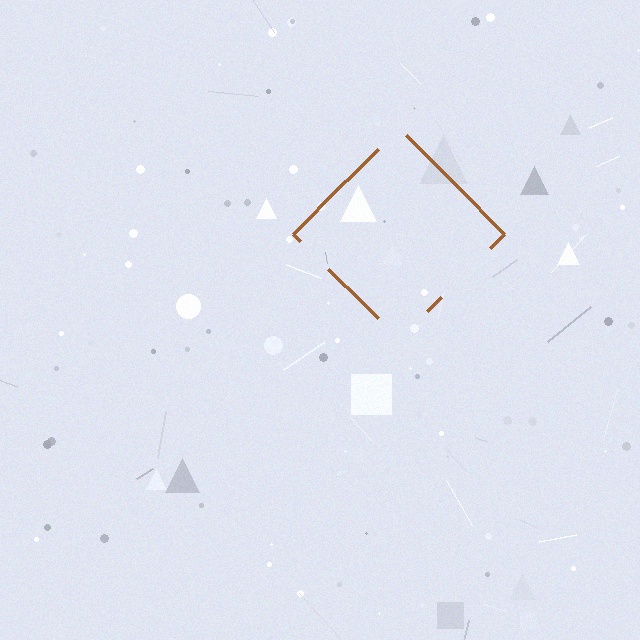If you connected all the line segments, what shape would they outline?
They would outline a diamond.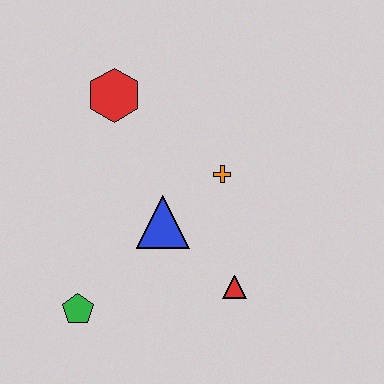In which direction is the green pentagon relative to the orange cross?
The green pentagon is to the left of the orange cross.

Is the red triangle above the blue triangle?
No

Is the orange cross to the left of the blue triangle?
No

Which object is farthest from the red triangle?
The red hexagon is farthest from the red triangle.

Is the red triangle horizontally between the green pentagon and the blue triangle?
No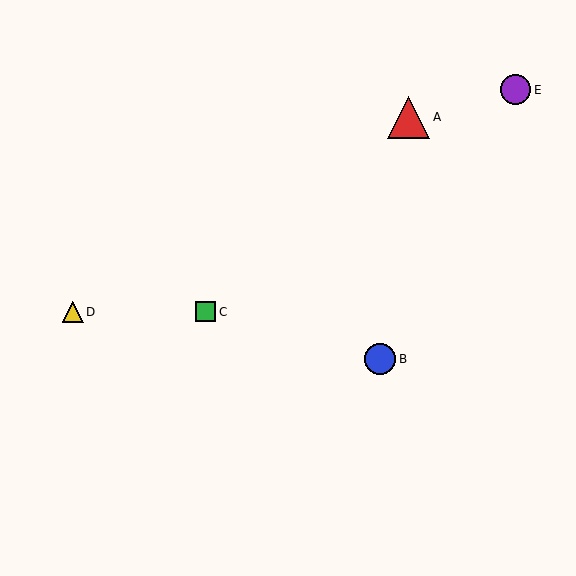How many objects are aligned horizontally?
2 objects (C, D) are aligned horizontally.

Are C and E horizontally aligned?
No, C is at y≈312 and E is at y≈90.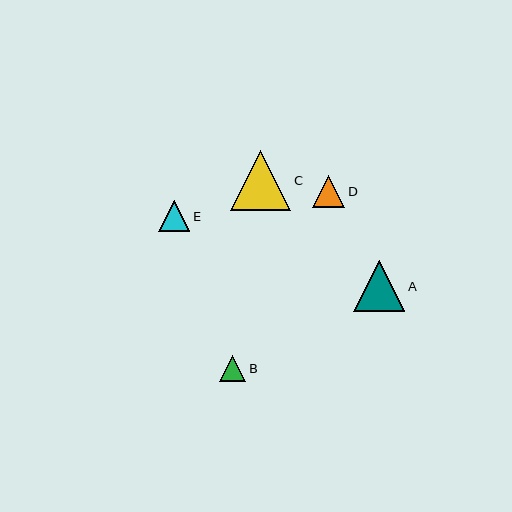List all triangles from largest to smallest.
From largest to smallest: C, A, D, E, B.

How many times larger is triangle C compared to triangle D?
Triangle C is approximately 1.9 times the size of triangle D.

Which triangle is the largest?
Triangle C is the largest with a size of approximately 60 pixels.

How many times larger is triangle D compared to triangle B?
Triangle D is approximately 1.2 times the size of triangle B.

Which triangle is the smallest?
Triangle B is the smallest with a size of approximately 26 pixels.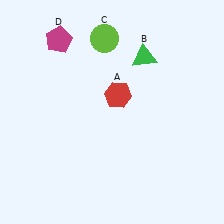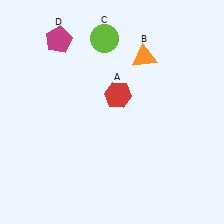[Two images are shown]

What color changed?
The triangle (B) changed from green in Image 1 to orange in Image 2.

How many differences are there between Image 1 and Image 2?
There is 1 difference between the two images.